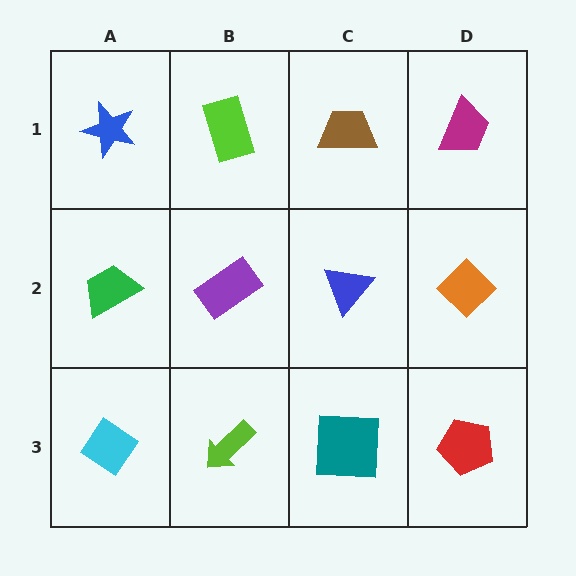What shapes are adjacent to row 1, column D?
An orange diamond (row 2, column D), a brown trapezoid (row 1, column C).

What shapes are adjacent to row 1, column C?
A blue triangle (row 2, column C), a lime rectangle (row 1, column B), a magenta trapezoid (row 1, column D).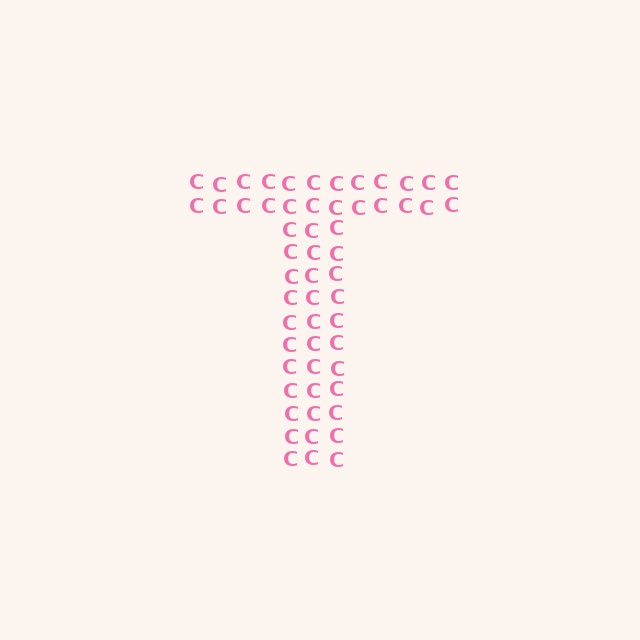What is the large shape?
The large shape is the letter T.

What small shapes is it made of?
It is made of small letter C's.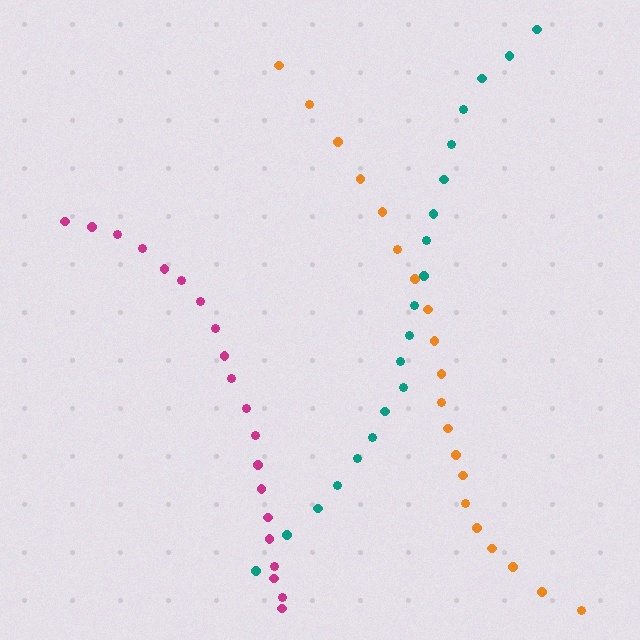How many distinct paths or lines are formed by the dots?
There are 3 distinct paths.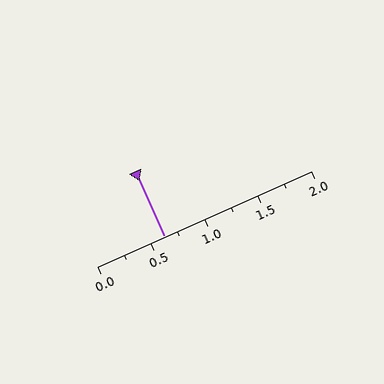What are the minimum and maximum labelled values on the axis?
The axis runs from 0.0 to 2.0.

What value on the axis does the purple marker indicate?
The marker indicates approximately 0.62.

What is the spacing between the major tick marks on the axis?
The major ticks are spaced 0.5 apart.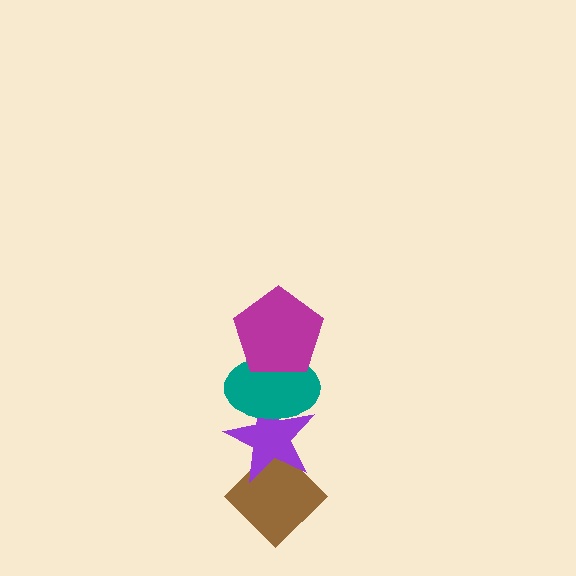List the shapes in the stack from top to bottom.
From top to bottom: the magenta pentagon, the teal ellipse, the purple star, the brown diamond.